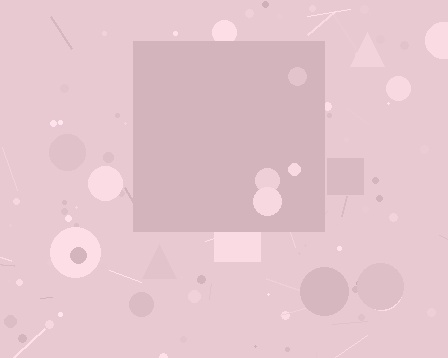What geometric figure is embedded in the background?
A square is embedded in the background.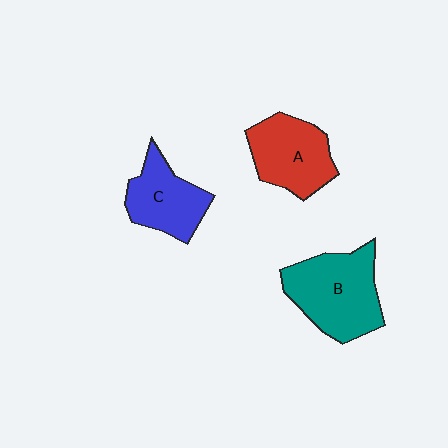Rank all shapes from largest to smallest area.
From largest to smallest: B (teal), A (red), C (blue).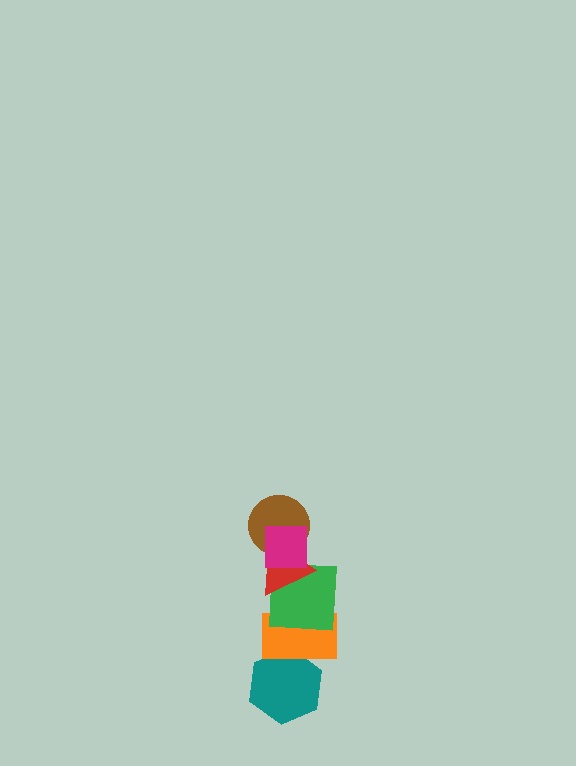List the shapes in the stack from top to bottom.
From top to bottom: the magenta square, the brown circle, the red triangle, the green square, the orange rectangle, the teal hexagon.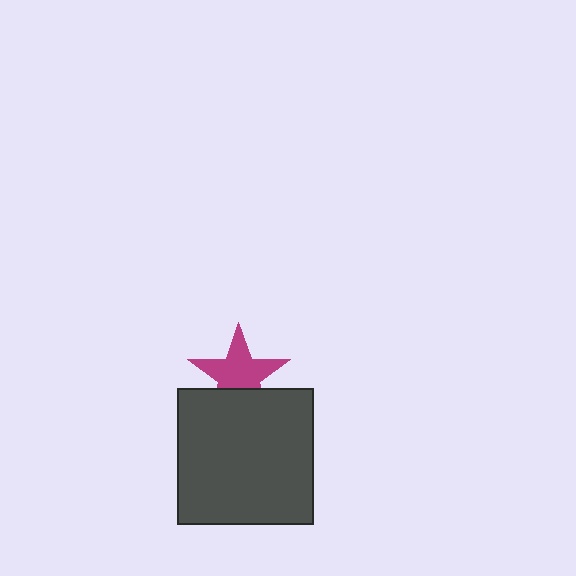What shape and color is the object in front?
The object in front is a dark gray square.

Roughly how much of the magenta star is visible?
Most of it is visible (roughly 69%).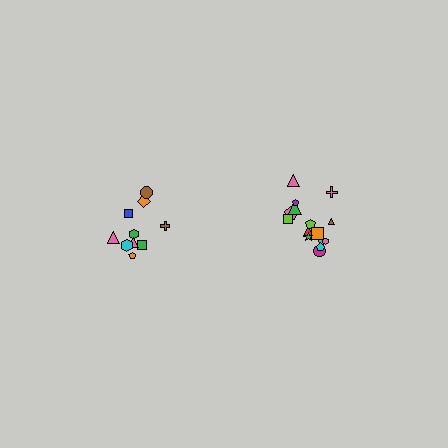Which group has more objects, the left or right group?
The right group.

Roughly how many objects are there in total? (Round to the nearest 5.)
Roughly 25 objects in total.